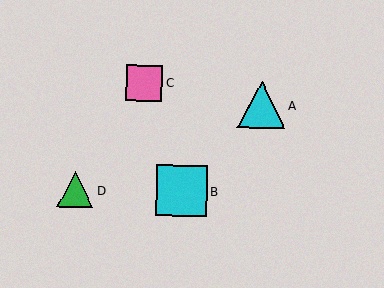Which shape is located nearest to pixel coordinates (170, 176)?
The cyan square (labeled B) at (182, 190) is nearest to that location.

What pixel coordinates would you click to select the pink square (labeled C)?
Click at (144, 83) to select the pink square C.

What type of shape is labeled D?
Shape D is a green triangle.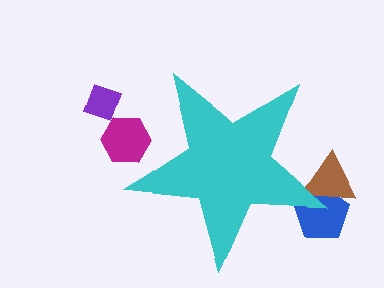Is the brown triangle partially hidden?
Yes, the brown triangle is partially hidden behind the cyan star.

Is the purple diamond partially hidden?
No, the purple diamond is fully visible.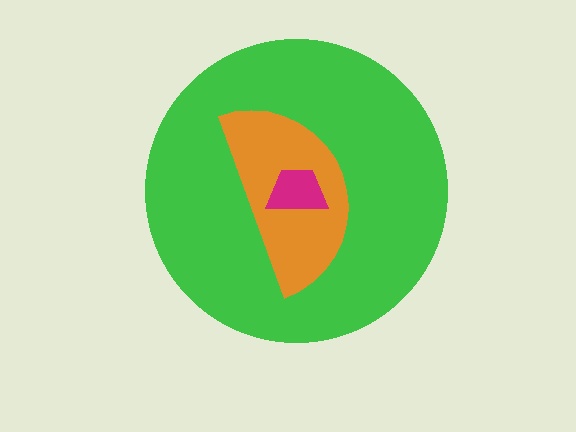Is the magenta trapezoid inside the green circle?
Yes.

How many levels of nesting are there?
3.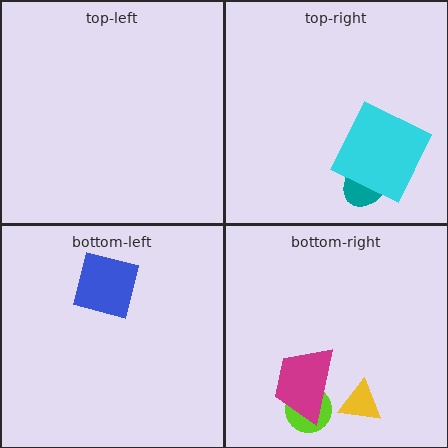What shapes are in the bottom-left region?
The blue square.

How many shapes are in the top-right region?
2.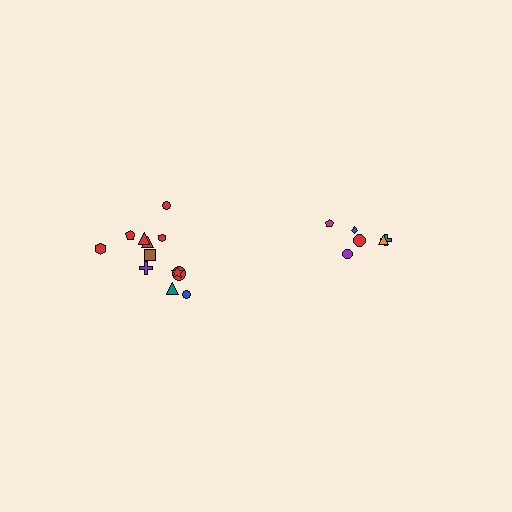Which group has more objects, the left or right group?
The left group.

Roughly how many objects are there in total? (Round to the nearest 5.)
Roughly 20 objects in total.